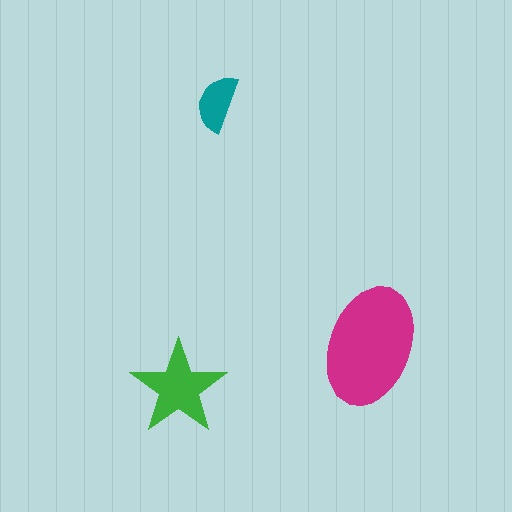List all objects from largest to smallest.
The magenta ellipse, the green star, the teal semicircle.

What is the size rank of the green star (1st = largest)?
2nd.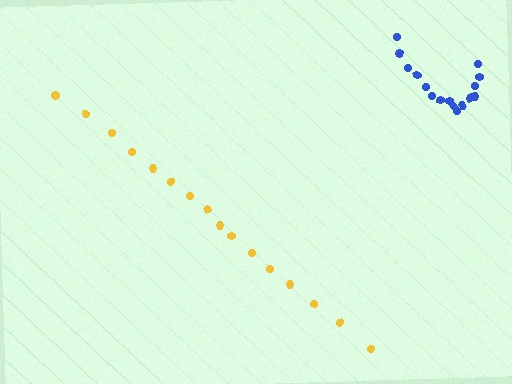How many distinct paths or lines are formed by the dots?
There are 2 distinct paths.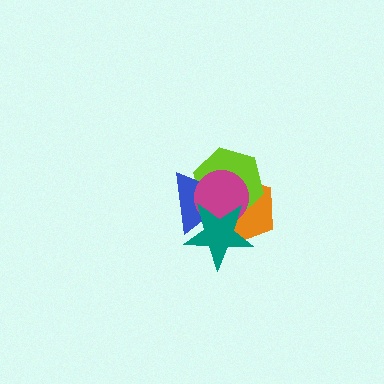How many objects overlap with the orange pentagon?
4 objects overlap with the orange pentagon.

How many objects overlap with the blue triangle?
4 objects overlap with the blue triangle.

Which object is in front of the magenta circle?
The teal star is in front of the magenta circle.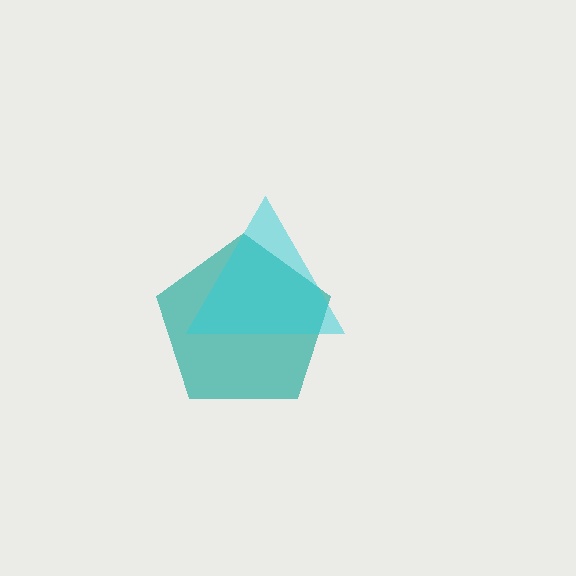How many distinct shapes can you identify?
There are 2 distinct shapes: a teal pentagon, a cyan triangle.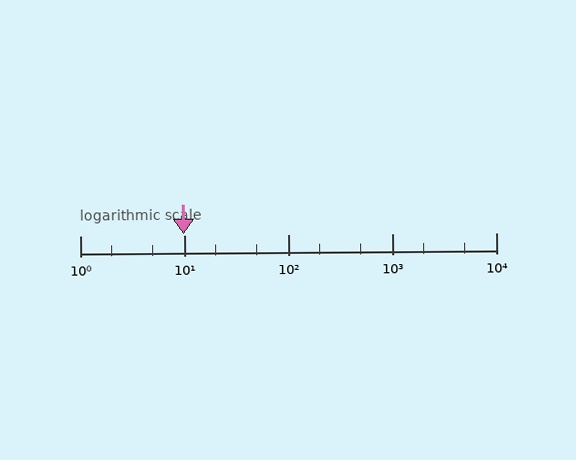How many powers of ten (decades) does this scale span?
The scale spans 4 decades, from 1 to 10000.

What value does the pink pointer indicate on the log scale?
The pointer indicates approximately 9.9.